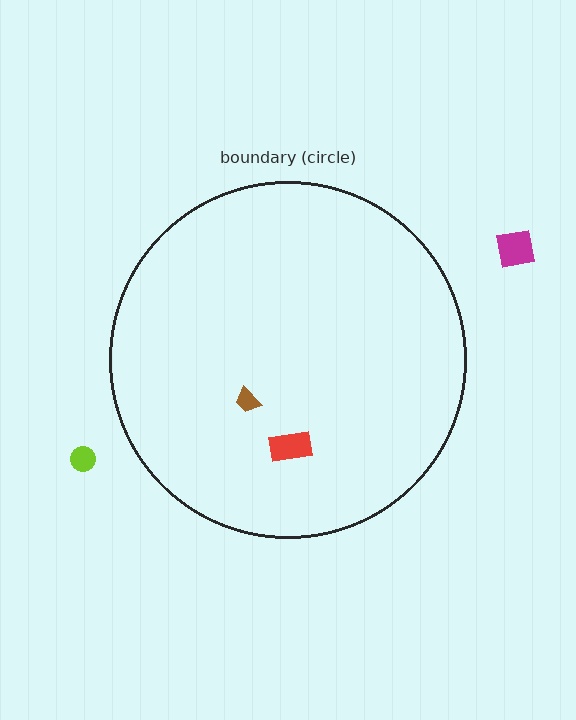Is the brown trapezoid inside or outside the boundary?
Inside.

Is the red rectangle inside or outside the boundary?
Inside.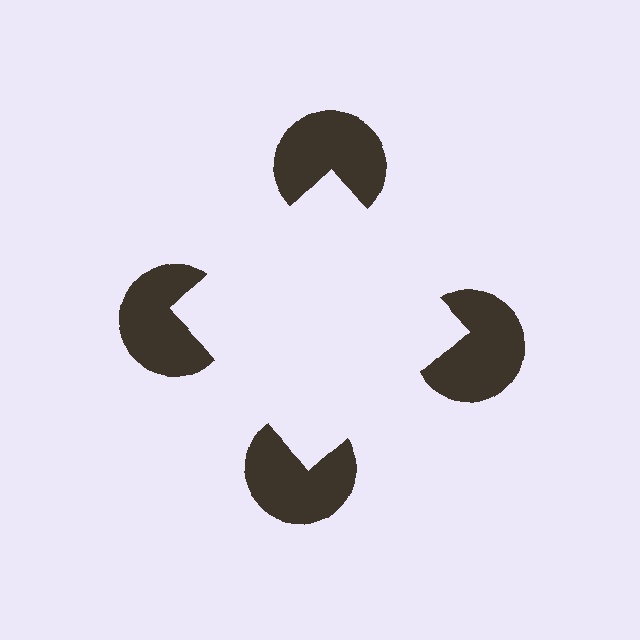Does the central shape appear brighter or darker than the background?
It typically appears slightly brighter than the background, even though no actual brightness change is drawn.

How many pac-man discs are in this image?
There are 4 — one at each vertex of the illusory square.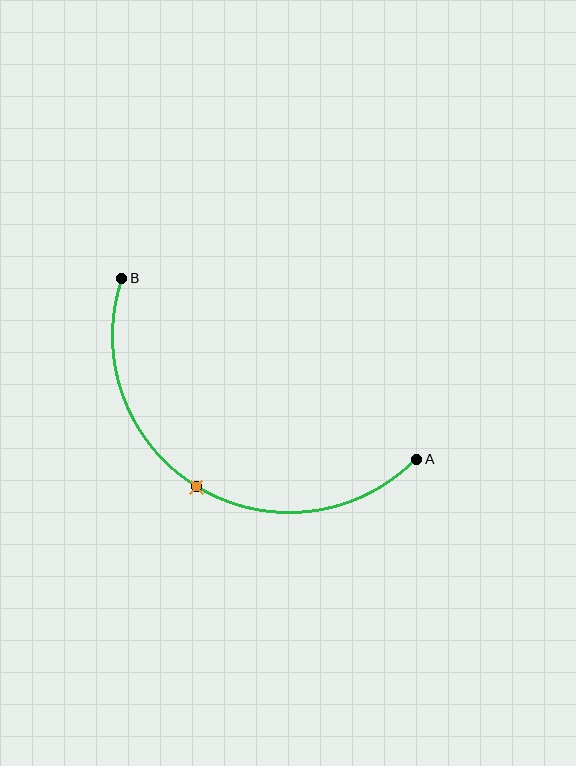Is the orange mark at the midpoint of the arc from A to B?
Yes. The orange mark lies on the arc at equal arc-length from both A and B — it is the arc midpoint.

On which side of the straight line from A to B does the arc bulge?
The arc bulges below the straight line connecting A and B.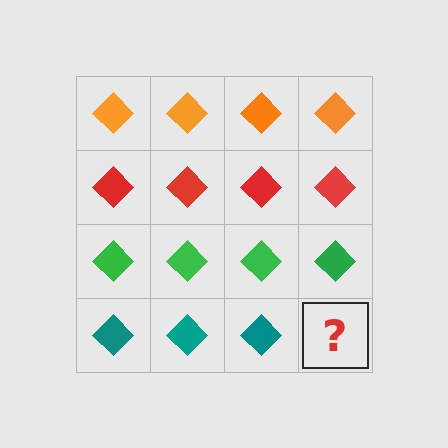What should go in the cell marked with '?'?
The missing cell should contain a teal diamond.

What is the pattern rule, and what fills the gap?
The rule is that each row has a consistent color. The gap should be filled with a teal diamond.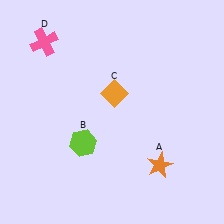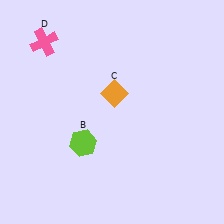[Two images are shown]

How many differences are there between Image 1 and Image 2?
There is 1 difference between the two images.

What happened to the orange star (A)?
The orange star (A) was removed in Image 2. It was in the bottom-right area of Image 1.